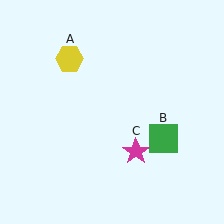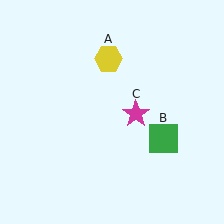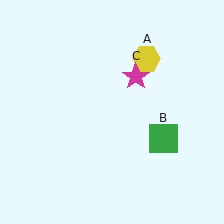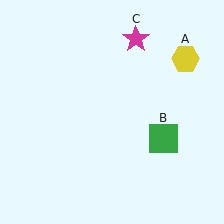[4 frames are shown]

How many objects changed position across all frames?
2 objects changed position: yellow hexagon (object A), magenta star (object C).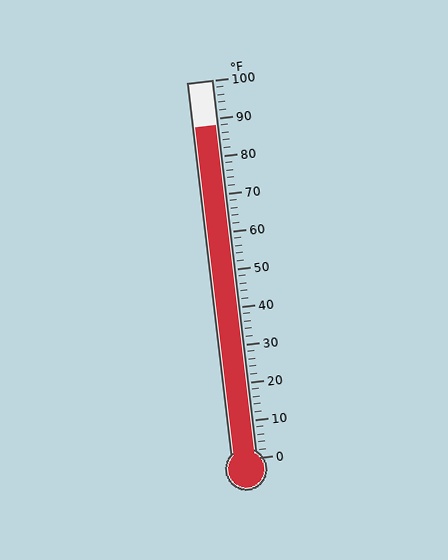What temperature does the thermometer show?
The thermometer shows approximately 88°F.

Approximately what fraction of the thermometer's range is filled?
The thermometer is filled to approximately 90% of its range.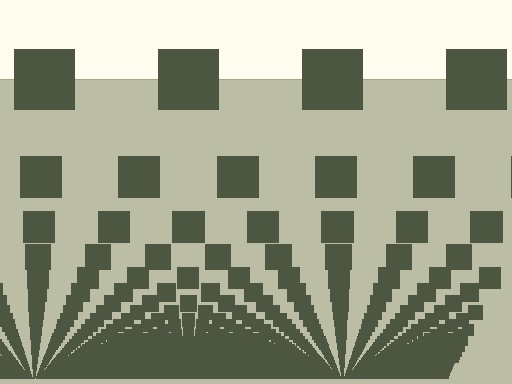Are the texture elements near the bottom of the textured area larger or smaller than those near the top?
Smaller. The gradient is inverted — elements near the bottom are smaller and denser.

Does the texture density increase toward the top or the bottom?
Density increases toward the bottom.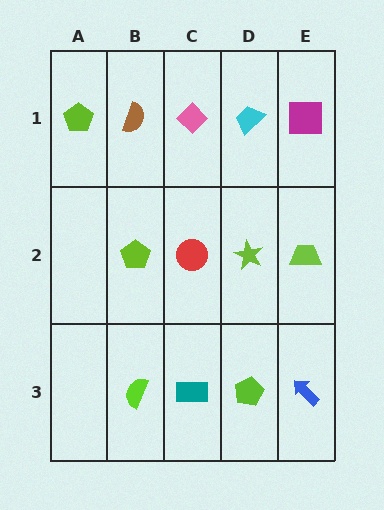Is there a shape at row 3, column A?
No, that cell is empty.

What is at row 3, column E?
A blue arrow.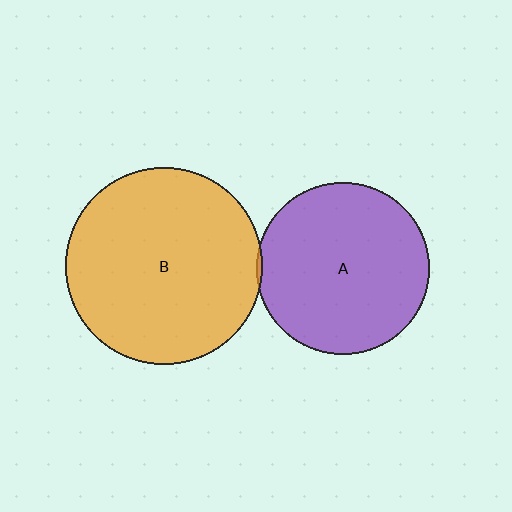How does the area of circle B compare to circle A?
Approximately 1.3 times.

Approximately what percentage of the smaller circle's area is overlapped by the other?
Approximately 5%.